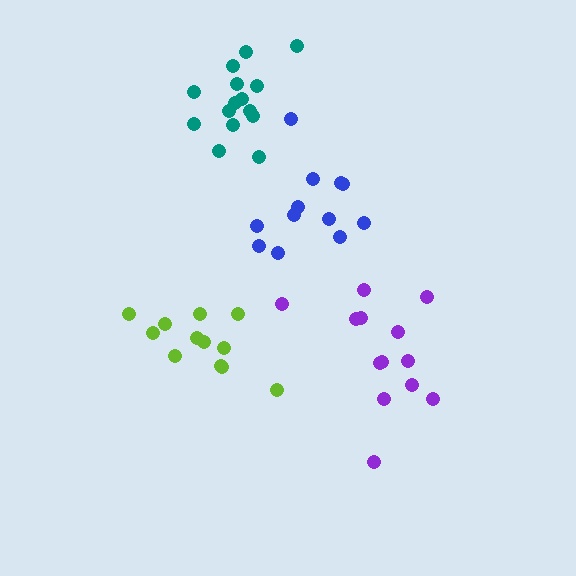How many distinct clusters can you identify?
There are 4 distinct clusters.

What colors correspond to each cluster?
The clusters are colored: lime, purple, blue, teal.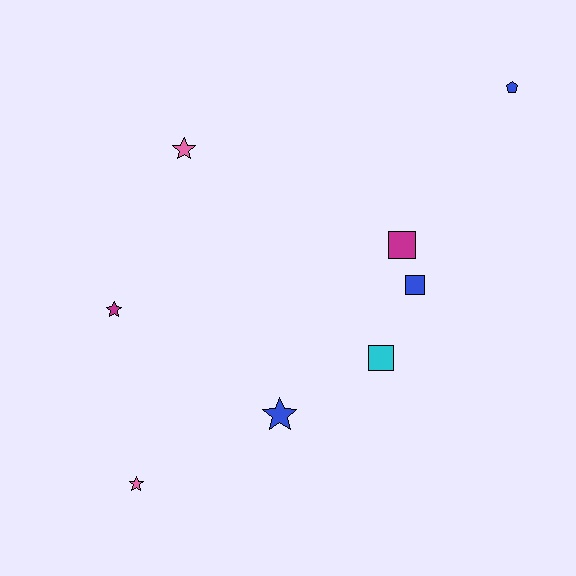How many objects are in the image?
There are 8 objects.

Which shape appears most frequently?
Star, with 4 objects.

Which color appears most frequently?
Blue, with 3 objects.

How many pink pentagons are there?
There are no pink pentagons.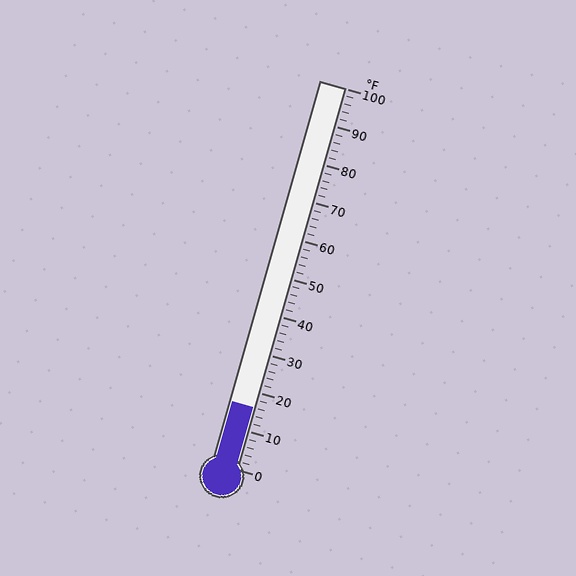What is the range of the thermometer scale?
The thermometer scale ranges from 0°F to 100°F.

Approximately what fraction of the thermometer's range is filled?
The thermometer is filled to approximately 15% of its range.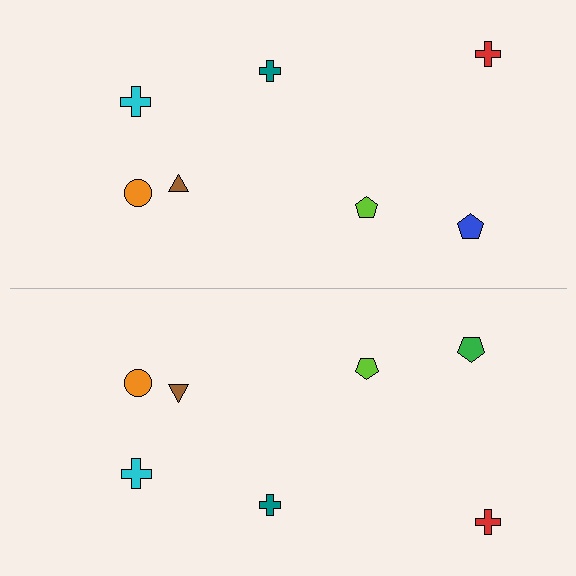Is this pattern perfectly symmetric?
No, the pattern is not perfectly symmetric. The green pentagon on the bottom side breaks the symmetry — its mirror counterpart is blue.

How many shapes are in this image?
There are 14 shapes in this image.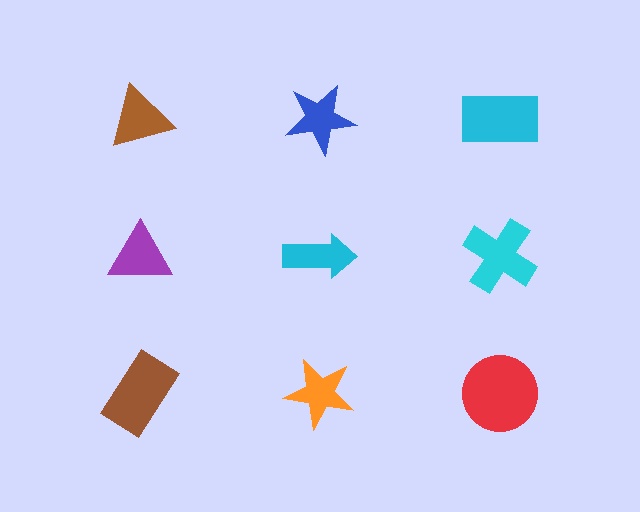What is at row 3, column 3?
A red circle.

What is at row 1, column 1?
A brown triangle.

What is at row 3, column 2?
An orange star.